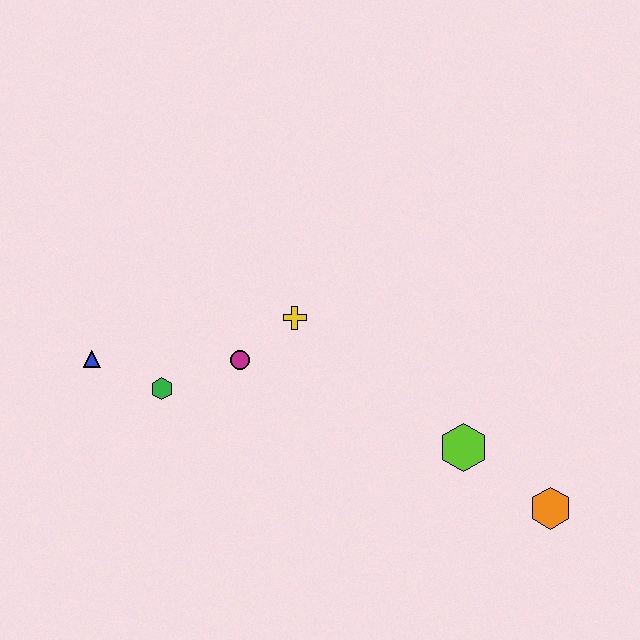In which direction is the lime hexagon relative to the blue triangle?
The lime hexagon is to the right of the blue triangle.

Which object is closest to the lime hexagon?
The orange hexagon is closest to the lime hexagon.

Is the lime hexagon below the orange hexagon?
No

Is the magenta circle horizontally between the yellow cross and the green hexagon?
Yes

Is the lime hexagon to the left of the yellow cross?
No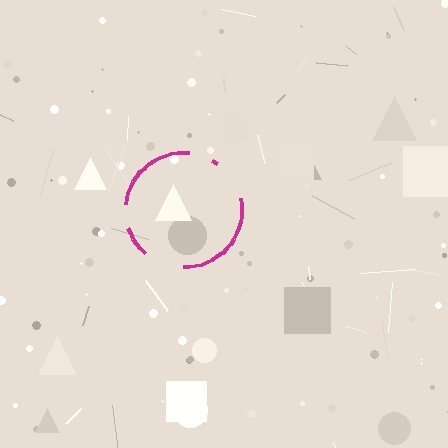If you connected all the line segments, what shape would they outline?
They would outline a circle.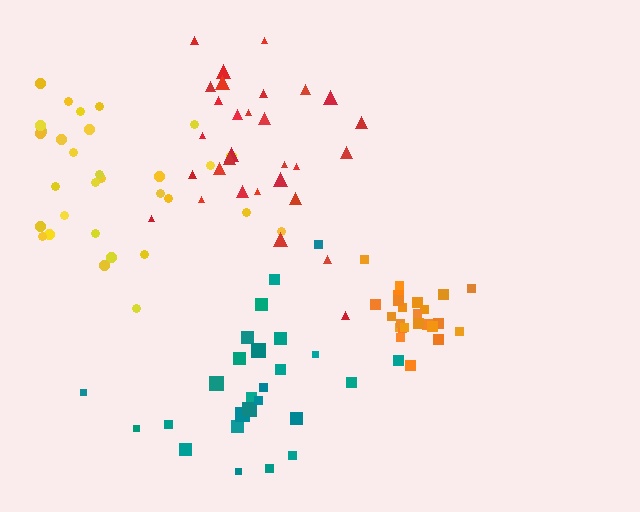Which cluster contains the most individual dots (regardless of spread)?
Yellow (31).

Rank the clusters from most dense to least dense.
orange, red, yellow, teal.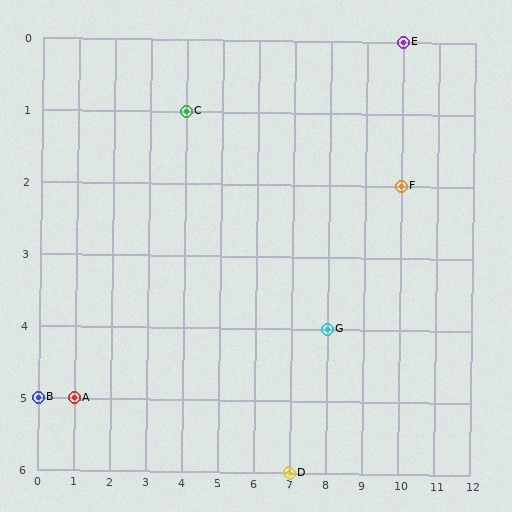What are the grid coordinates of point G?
Point G is at grid coordinates (8, 4).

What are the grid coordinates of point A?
Point A is at grid coordinates (1, 5).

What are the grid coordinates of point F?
Point F is at grid coordinates (10, 2).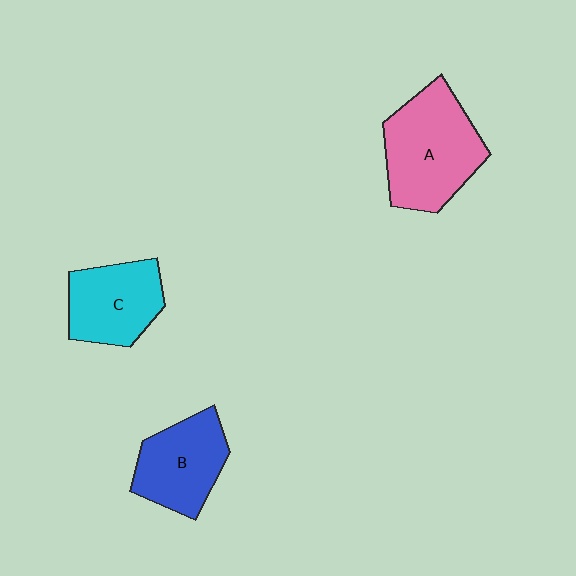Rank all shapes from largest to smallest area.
From largest to smallest: A (pink), B (blue), C (cyan).